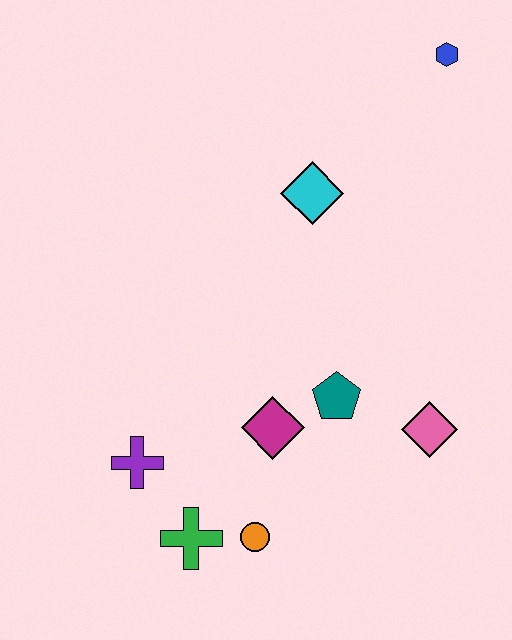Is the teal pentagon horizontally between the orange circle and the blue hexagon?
Yes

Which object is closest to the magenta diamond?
The teal pentagon is closest to the magenta diamond.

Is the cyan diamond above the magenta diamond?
Yes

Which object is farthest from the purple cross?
The blue hexagon is farthest from the purple cross.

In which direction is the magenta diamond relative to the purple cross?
The magenta diamond is to the right of the purple cross.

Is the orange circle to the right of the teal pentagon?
No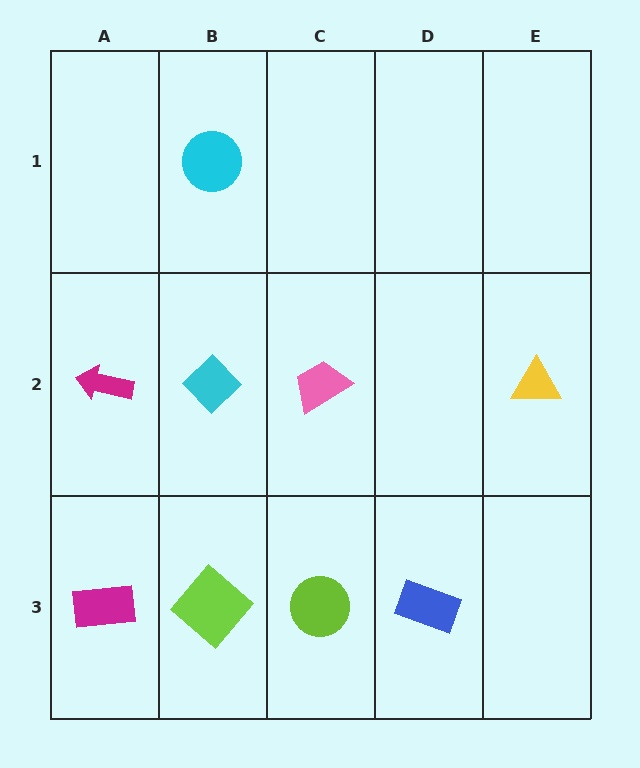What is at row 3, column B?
A lime diamond.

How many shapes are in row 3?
4 shapes.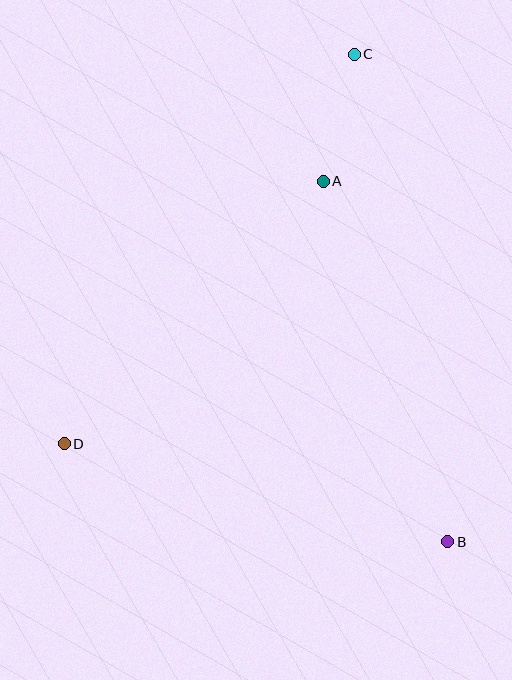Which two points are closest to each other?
Points A and C are closest to each other.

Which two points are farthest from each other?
Points B and C are farthest from each other.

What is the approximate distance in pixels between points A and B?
The distance between A and B is approximately 381 pixels.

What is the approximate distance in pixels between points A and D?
The distance between A and D is approximately 369 pixels.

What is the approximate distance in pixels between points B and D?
The distance between B and D is approximately 396 pixels.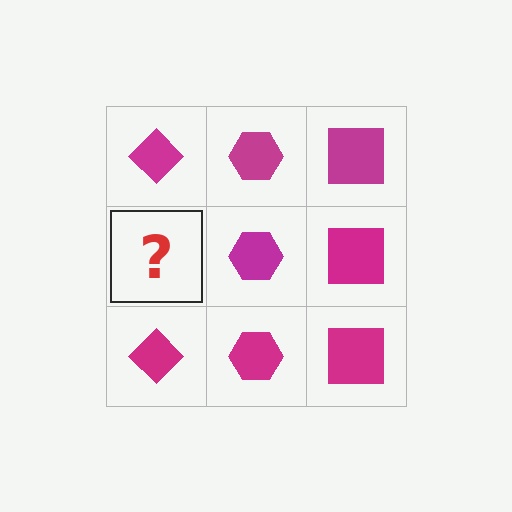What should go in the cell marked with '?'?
The missing cell should contain a magenta diamond.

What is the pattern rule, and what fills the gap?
The rule is that each column has a consistent shape. The gap should be filled with a magenta diamond.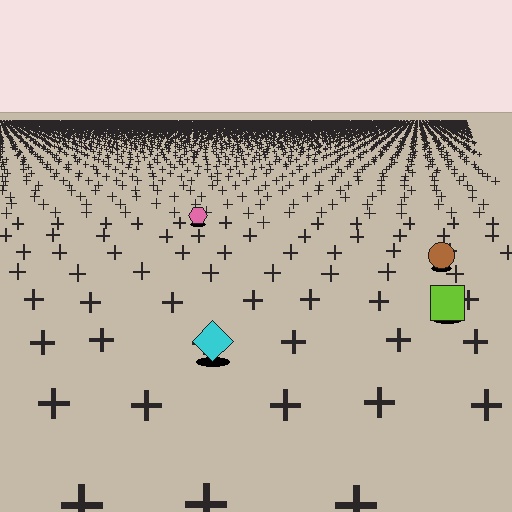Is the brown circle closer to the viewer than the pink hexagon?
Yes. The brown circle is closer — you can tell from the texture gradient: the ground texture is coarser near it.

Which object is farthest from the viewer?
The pink hexagon is farthest from the viewer. It appears smaller and the ground texture around it is denser.